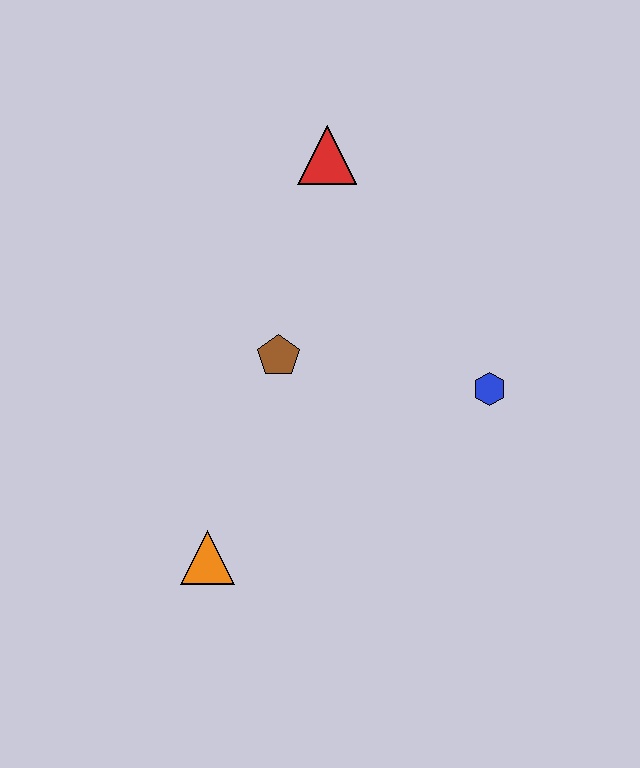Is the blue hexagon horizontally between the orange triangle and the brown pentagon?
No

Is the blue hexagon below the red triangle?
Yes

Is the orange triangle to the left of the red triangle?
Yes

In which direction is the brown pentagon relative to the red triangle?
The brown pentagon is below the red triangle.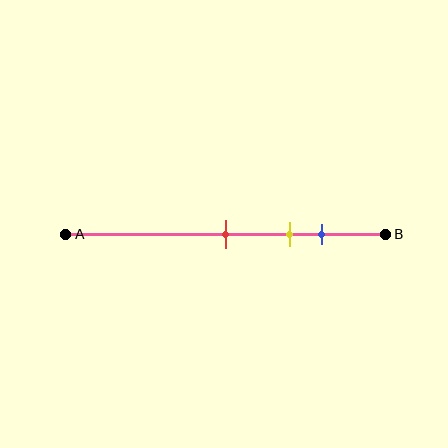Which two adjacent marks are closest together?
The yellow and blue marks are the closest adjacent pair.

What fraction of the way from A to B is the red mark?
The red mark is approximately 50% (0.5) of the way from A to B.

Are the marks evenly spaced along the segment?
Yes, the marks are approximately evenly spaced.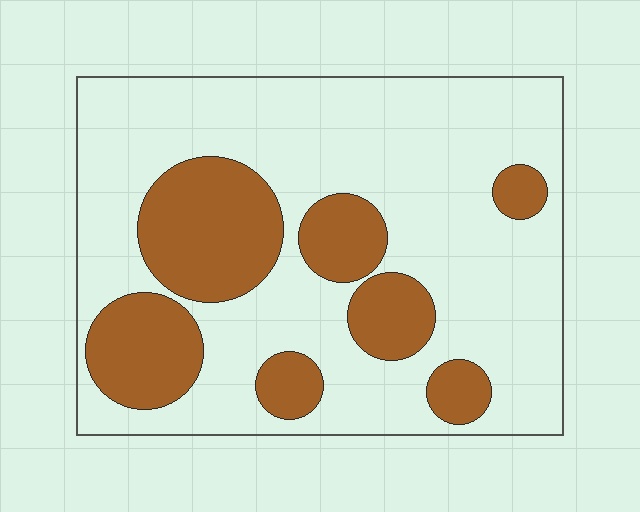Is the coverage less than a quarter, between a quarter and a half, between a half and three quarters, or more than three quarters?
Between a quarter and a half.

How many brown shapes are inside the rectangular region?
7.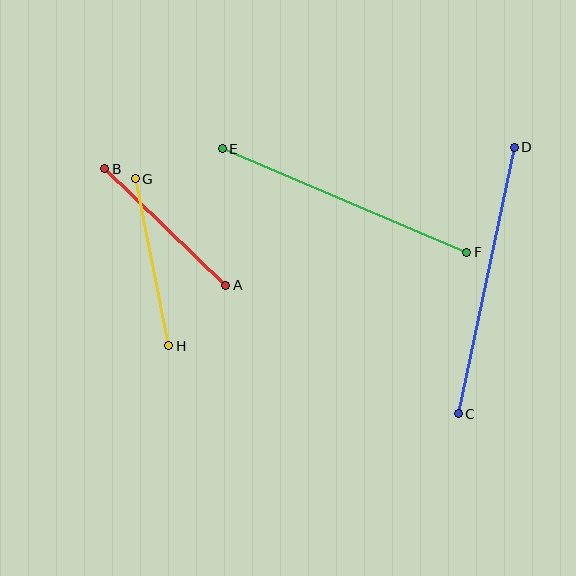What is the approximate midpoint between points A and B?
The midpoint is at approximately (165, 227) pixels.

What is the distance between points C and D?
The distance is approximately 272 pixels.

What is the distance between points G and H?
The distance is approximately 171 pixels.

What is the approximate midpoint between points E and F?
The midpoint is at approximately (344, 200) pixels.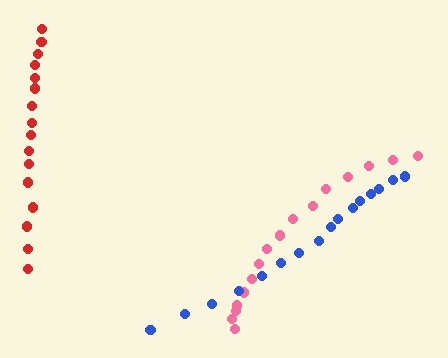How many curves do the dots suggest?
There are 3 distinct paths.